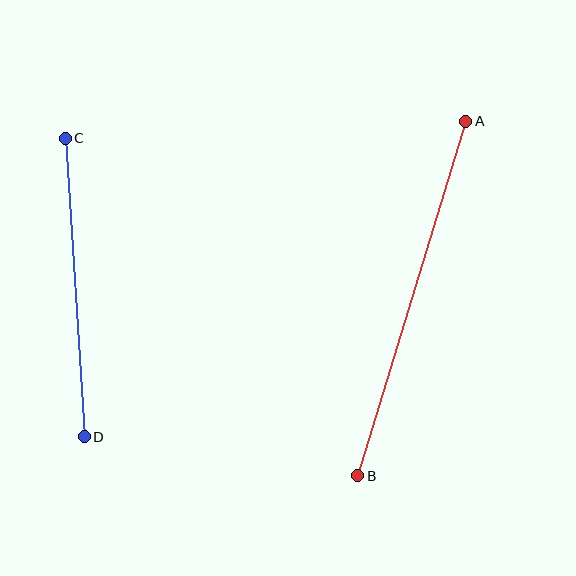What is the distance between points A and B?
The distance is approximately 371 pixels.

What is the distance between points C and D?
The distance is approximately 299 pixels.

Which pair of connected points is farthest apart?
Points A and B are farthest apart.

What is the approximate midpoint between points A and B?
The midpoint is at approximately (412, 298) pixels.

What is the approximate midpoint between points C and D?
The midpoint is at approximately (75, 288) pixels.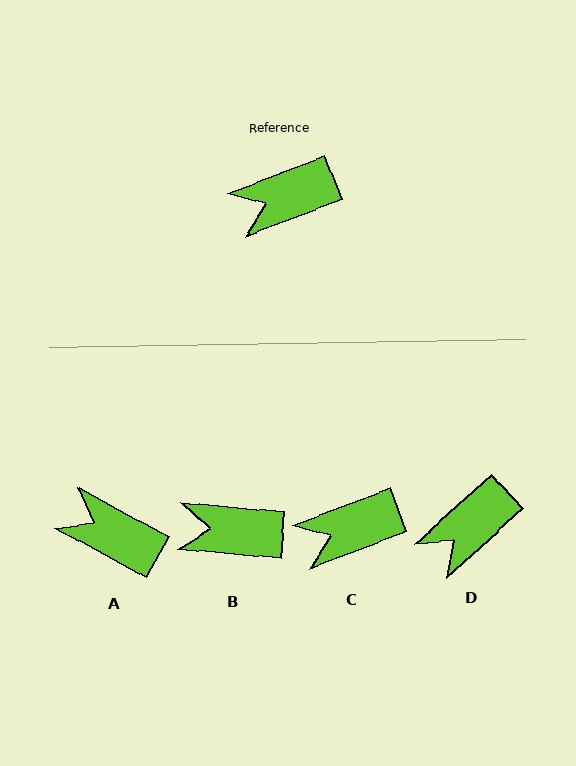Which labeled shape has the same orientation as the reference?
C.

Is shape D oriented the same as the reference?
No, it is off by about 21 degrees.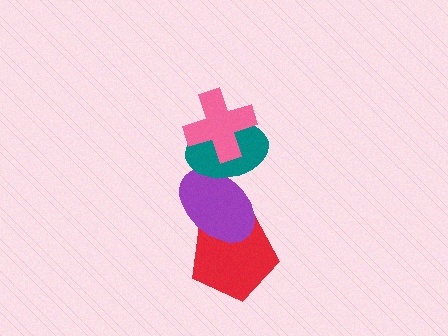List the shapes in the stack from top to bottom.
From top to bottom: the pink cross, the teal ellipse, the purple ellipse, the red pentagon.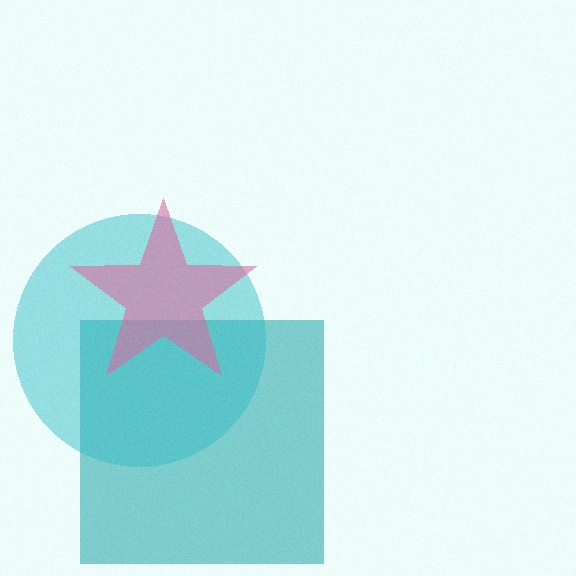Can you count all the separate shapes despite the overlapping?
Yes, there are 3 separate shapes.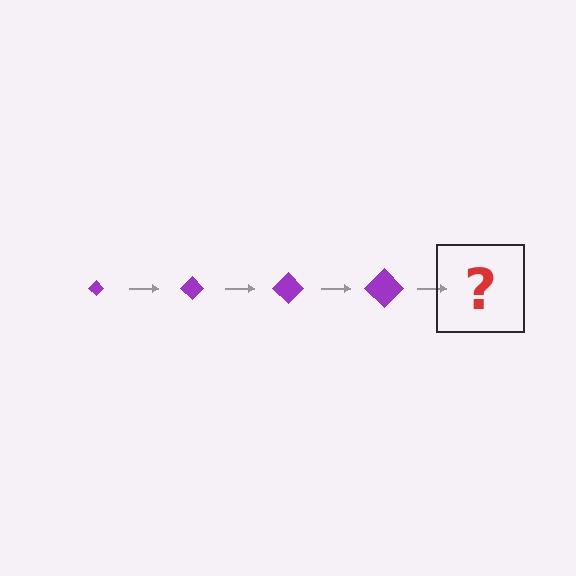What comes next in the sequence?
The next element should be a purple diamond, larger than the previous one.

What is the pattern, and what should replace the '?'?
The pattern is that the diamond gets progressively larger each step. The '?' should be a purple diamond, larger than the previous one.